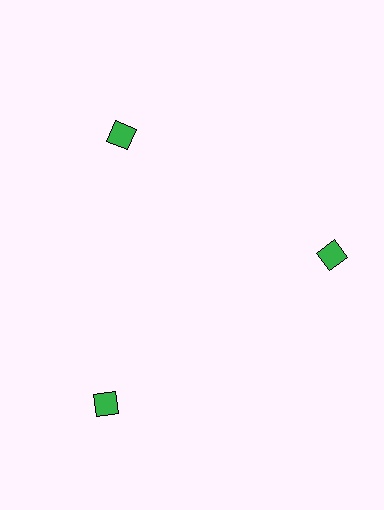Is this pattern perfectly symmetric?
No. The 3 green squares are arranged in a ring, but one element near the 7 o'clock position is pushed outward from the center, breaking the 3-fold rotational symmetry.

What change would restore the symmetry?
The symmetry would be restored by moving it inward, back onto the ring so that all 3 squares sit at equal angles and equal distance from the center.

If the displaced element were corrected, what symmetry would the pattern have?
It would have 3-fold rotational symmetry — the pattern would map onto itself every 120 degrees.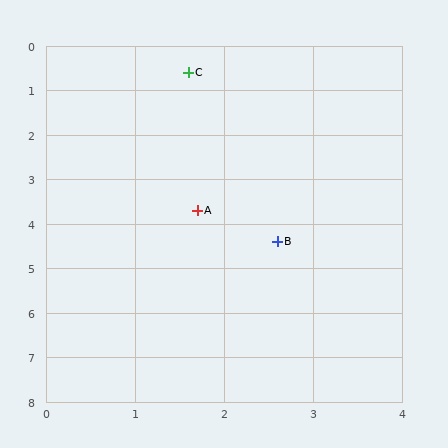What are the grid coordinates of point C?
Point C is at approximately (1.6, 0.6).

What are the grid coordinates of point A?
Point A is at approximately (1.7, 3.7).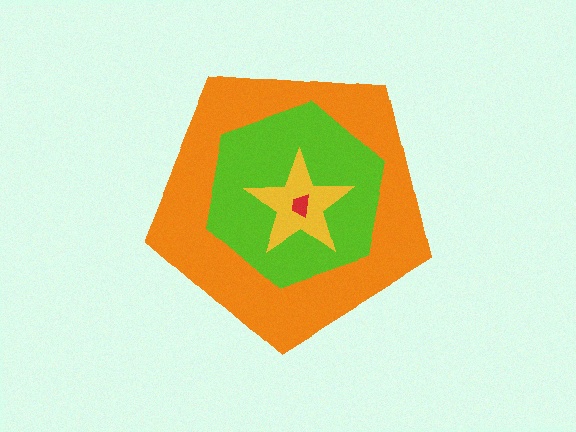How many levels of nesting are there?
4.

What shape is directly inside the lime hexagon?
The yellow star.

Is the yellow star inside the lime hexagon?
Yes.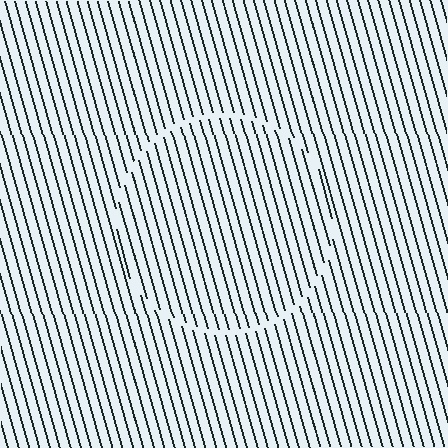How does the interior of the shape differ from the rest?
The interior of the shape contains the same grating, shifted by half a period — the contour is defined by the phase discontinuity where line-ends from the inner and outer gratings abut.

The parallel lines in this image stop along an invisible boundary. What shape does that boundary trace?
An illusory circle. The interior of the shape contains the same grating, shifted by half a period — the contour is defined by the phase discontinuity where line-ends from the inner and outer gratings abut.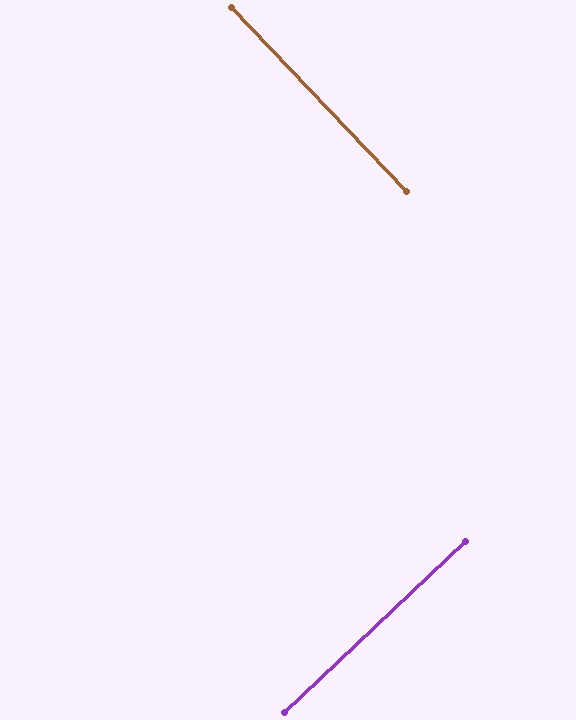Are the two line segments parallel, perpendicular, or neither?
Perpendicular — they meet at approximately 90°.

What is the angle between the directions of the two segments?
Approximately 90 degrees.